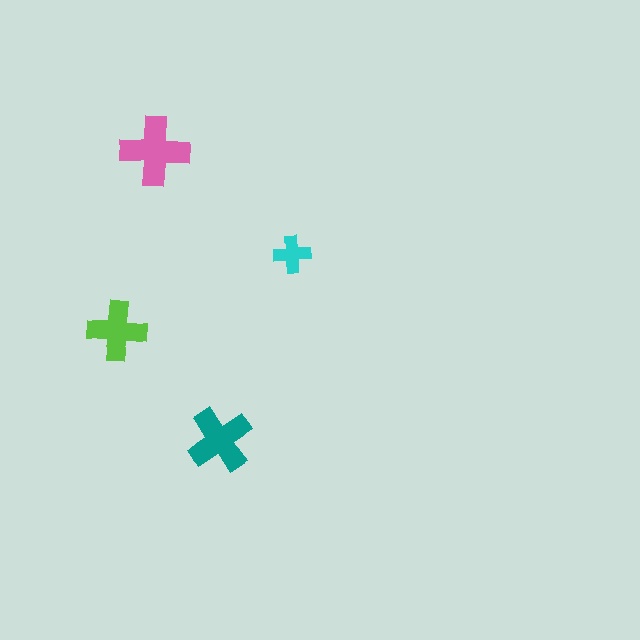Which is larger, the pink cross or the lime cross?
The pink one.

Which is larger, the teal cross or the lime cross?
The teal one.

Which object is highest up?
The pink cross is topmost.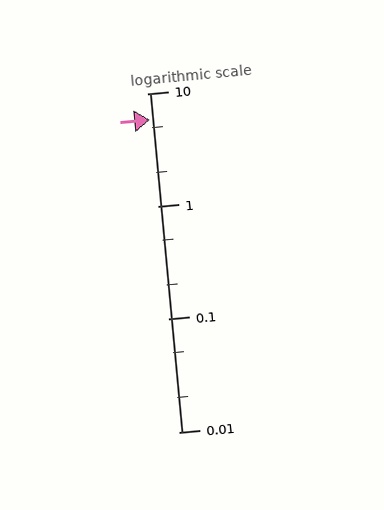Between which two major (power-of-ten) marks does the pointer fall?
The pointer is between 1 and 10.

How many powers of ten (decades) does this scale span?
The scale spans 3 decades, from 0.01 to 10.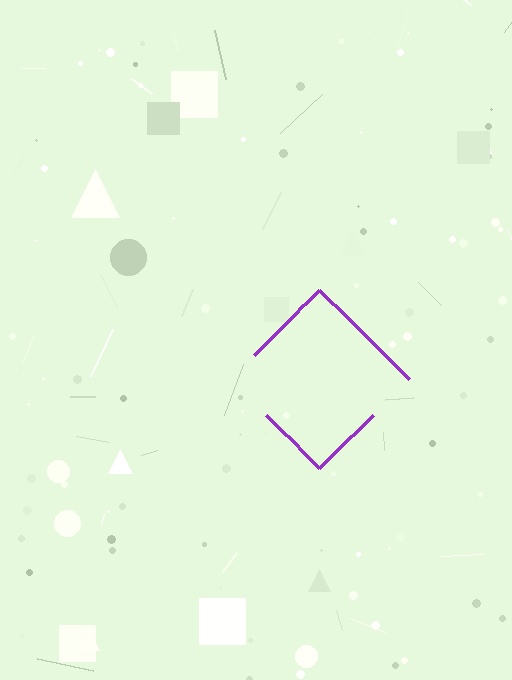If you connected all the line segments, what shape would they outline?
They would outline a diamond.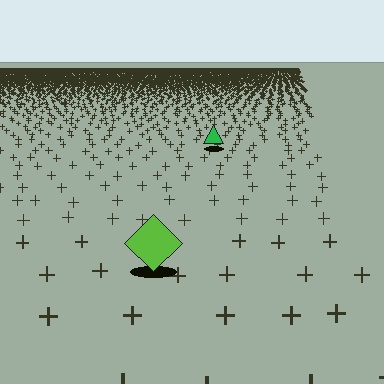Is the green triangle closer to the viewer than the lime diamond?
No. The lime diamond is closer — you can tell from the texture gradient: the ground texture is coarser near it.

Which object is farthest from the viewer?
The green triangle is farthest from the viewer. It appears smaller and the ground texture around it is denser.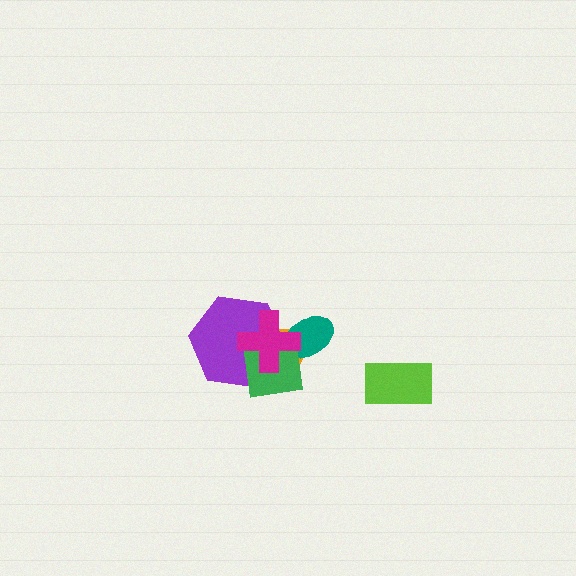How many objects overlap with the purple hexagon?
3 objects overlap with the purple hexagon.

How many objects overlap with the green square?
4 objects overlap with the green square.